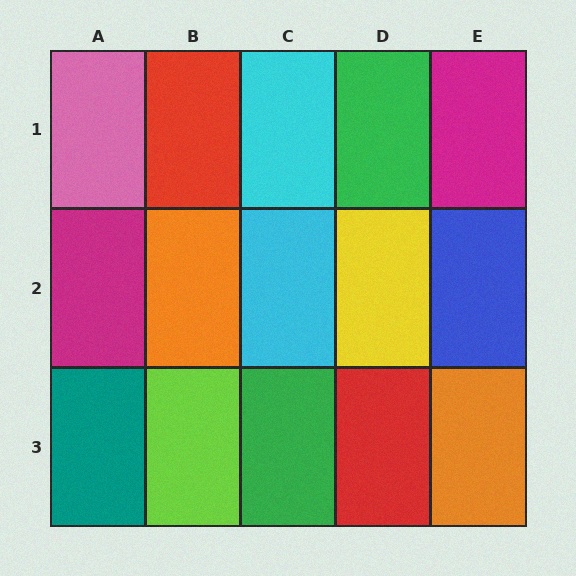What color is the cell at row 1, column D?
Green.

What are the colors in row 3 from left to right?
Teal, lime, green, red, orange.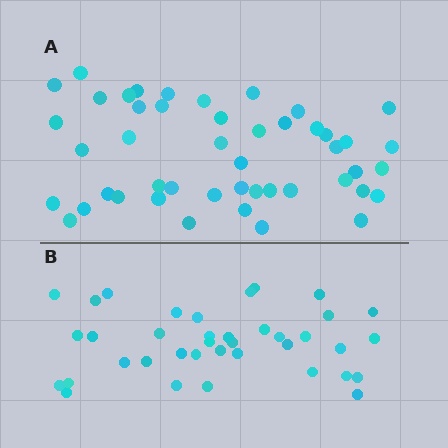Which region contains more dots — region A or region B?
Region A (the top region) has more dots.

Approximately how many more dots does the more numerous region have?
Region A has roughly 8 or so more dots than region B.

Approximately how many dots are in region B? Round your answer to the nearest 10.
About 40 dots. (The exact count is 38, which rounds to 40.)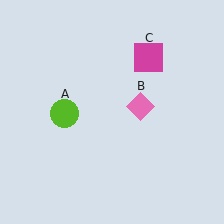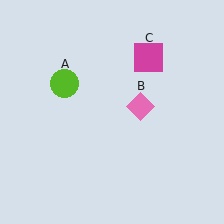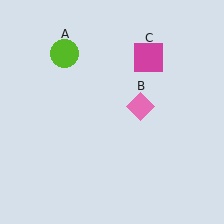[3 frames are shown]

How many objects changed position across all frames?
1 object changed position: lime circle (object A).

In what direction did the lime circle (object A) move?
The lime circle (object A) moved up.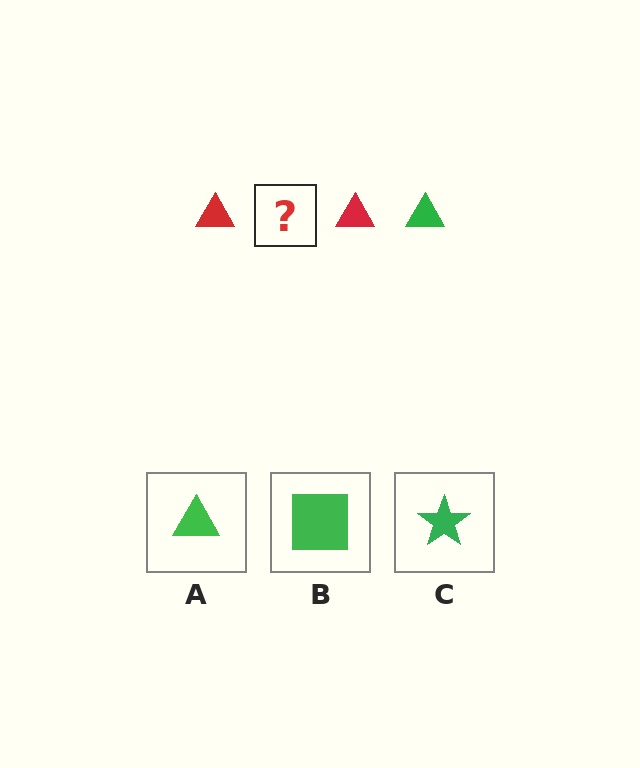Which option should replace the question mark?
Option A.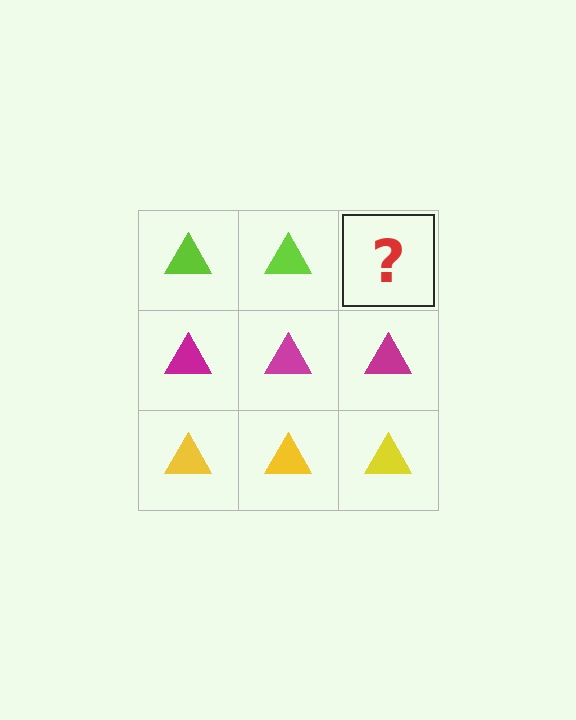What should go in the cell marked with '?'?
The missing cell should contain a lime triangle.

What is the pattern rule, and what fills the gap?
The rule is that each row has a consistent color. The gap should be filled with a lime triangle.